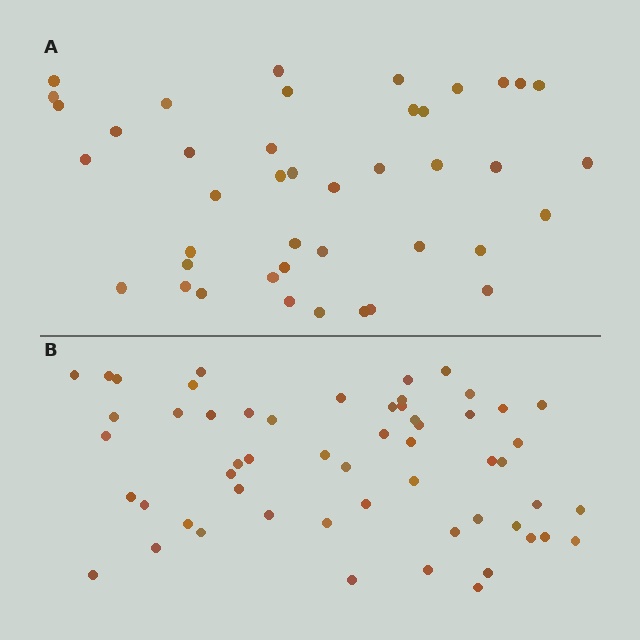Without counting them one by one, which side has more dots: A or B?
Region B (the bottom region) has more dots.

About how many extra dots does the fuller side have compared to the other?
Region B has approximately 15 more dots than region A.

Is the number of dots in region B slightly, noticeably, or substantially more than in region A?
Region B has noticeably more, but not dramatically so. The ratio is roughly 1.3 to 1.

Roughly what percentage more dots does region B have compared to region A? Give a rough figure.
About 35% more.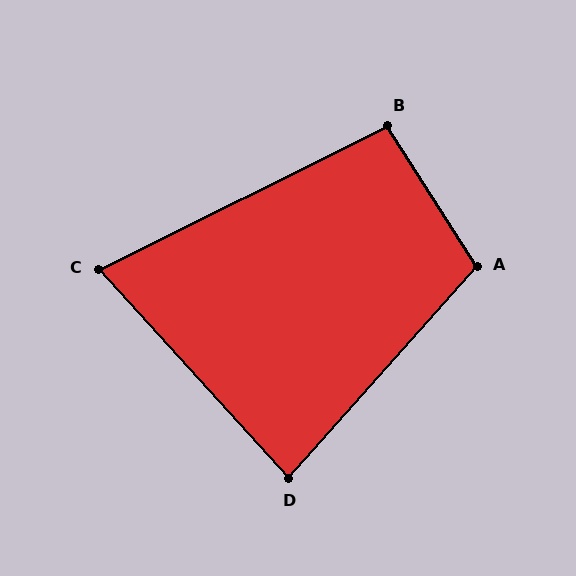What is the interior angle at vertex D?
Approximately 84 degrees (acute).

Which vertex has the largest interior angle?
A, at approximately 106 degrees.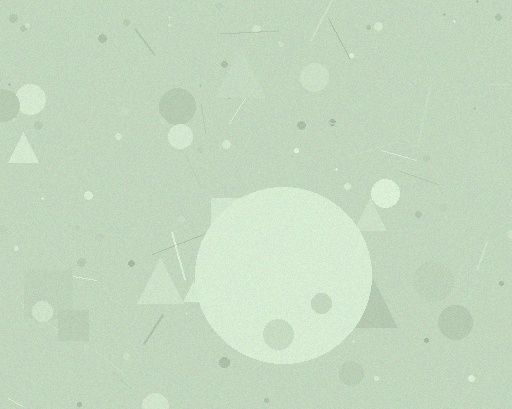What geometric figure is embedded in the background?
A circle is embedded in the background.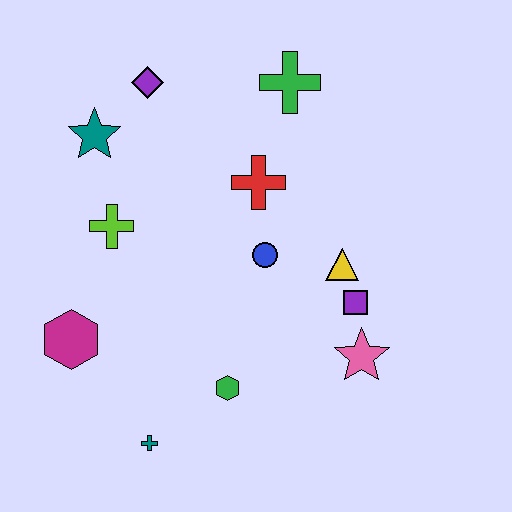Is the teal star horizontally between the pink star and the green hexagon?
No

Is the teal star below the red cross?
No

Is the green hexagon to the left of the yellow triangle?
Yes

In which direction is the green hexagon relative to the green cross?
The green hexagon is below the green cross.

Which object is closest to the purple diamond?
The teal star is closest to the purple diamond.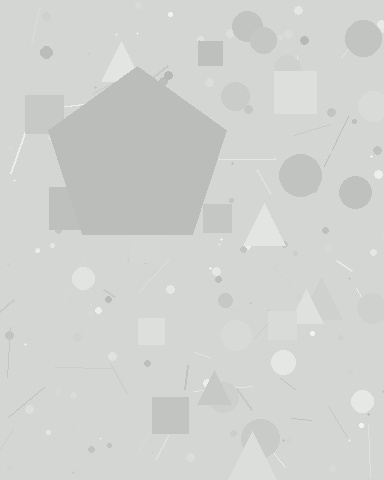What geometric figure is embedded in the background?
A pentagon is embedded in the background.